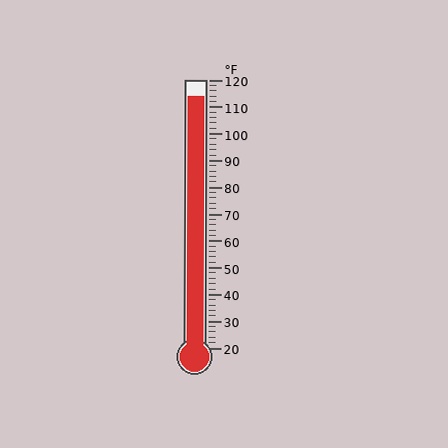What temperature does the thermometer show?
The thermometer shows approximately 114°F.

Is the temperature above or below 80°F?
The temperature is above 80°F.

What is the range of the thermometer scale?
The thermometer scale ranges from 20°F to 120°F.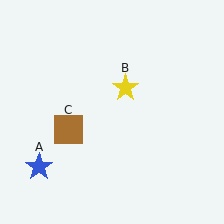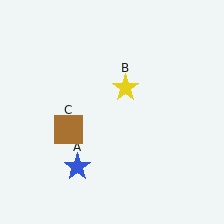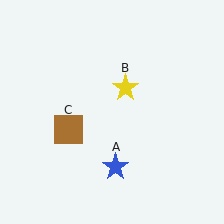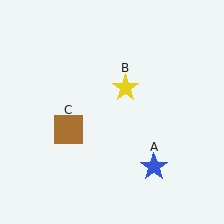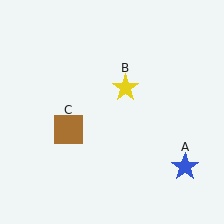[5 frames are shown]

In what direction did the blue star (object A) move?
The blue star (object A) moved right.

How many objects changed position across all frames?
1 object changed position: blue star (object A).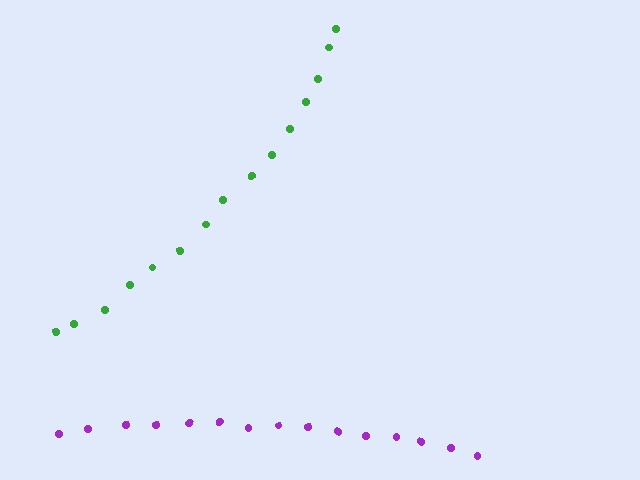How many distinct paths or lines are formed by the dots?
There are 2 distinct paths.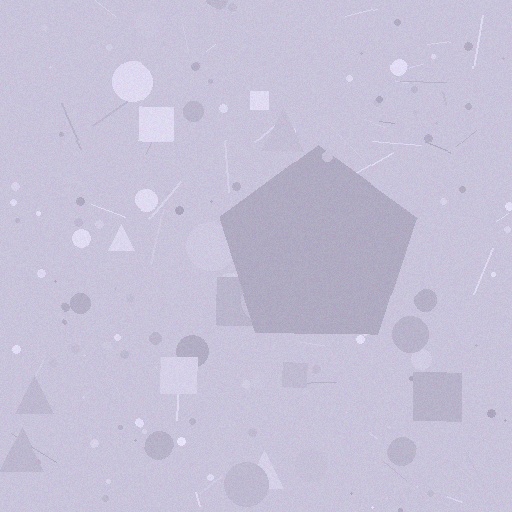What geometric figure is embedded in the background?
A pentagon is embedded in the background.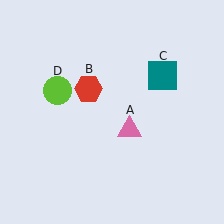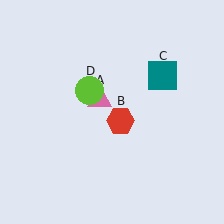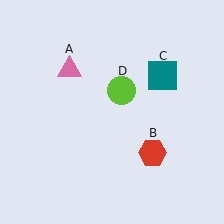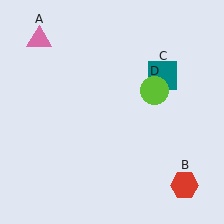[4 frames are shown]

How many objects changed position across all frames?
3 objects changed position: pink triangle (object A), red hexagon (object B), lime circle (object D).